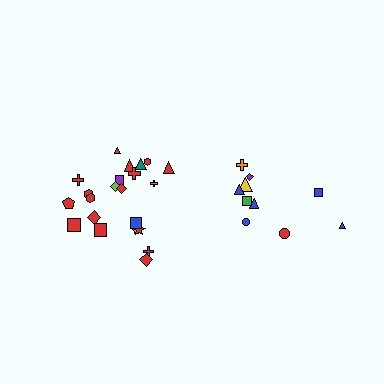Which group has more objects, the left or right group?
The left group.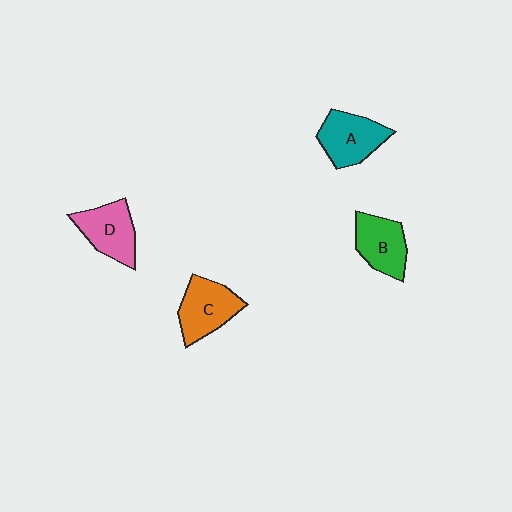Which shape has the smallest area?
Shape B (green).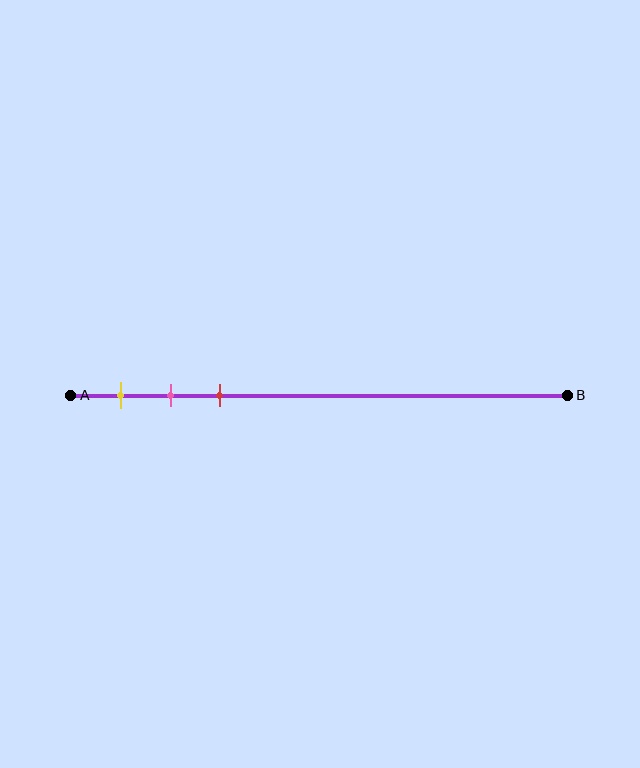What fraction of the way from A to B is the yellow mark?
The yellow mark is approximately 10% (0.1) of the way from A to B.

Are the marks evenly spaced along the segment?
Yes, the marks are approximately evenly spaced.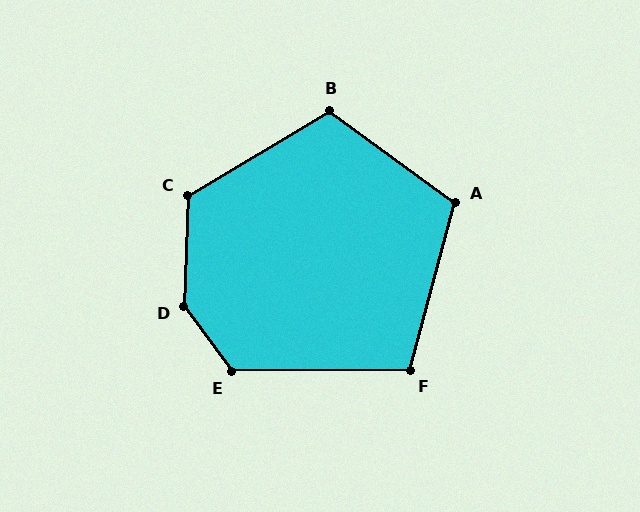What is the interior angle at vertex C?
Approximately 123 degrees (obtuse).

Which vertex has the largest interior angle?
D, at approximately 141 degrees.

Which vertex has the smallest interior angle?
F, at approximately 105 degrees.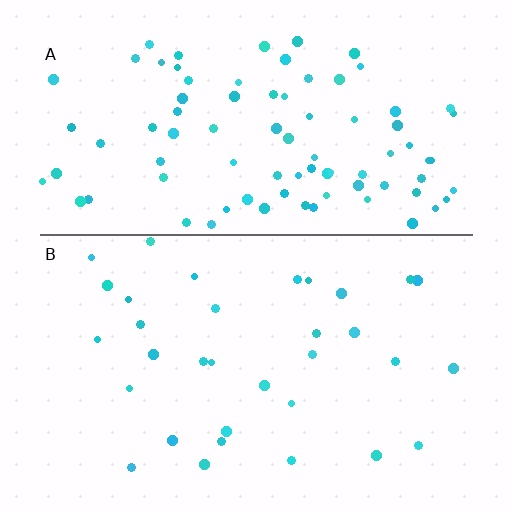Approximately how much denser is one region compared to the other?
Approximately 2.6× — region A over region B.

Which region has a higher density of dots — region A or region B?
A (the top).